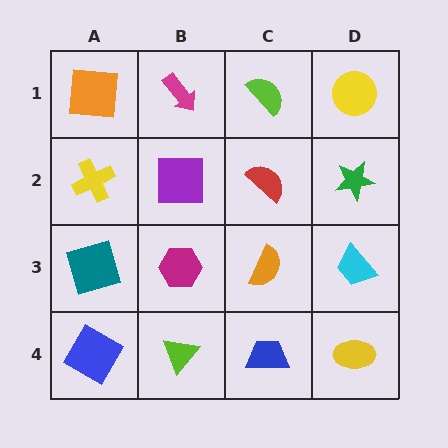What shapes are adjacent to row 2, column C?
A lime semicircle (row 1, column C), an orange semicircle (row 3, column C), a purple square (row 2, column B), a green star (row 2, column D).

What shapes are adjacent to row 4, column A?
A teal square (row 3, column A), a lime triangle (row 4, column B).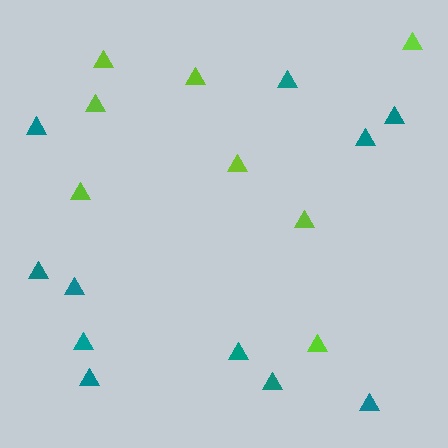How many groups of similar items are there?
There are 2 groups: one group of teal triangles (11) and one group of lime triangles (8).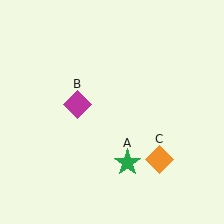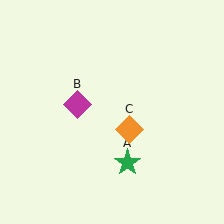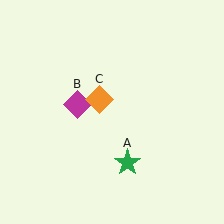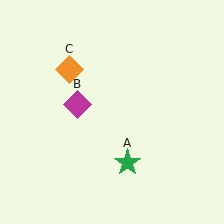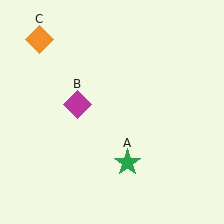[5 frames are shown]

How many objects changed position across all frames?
1 object changed position: orange diamond (object C).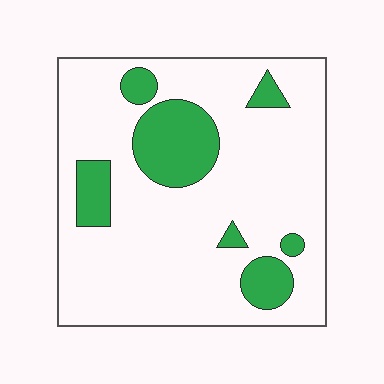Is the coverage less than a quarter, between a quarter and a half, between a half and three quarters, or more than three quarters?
Less than a quarter.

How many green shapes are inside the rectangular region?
7.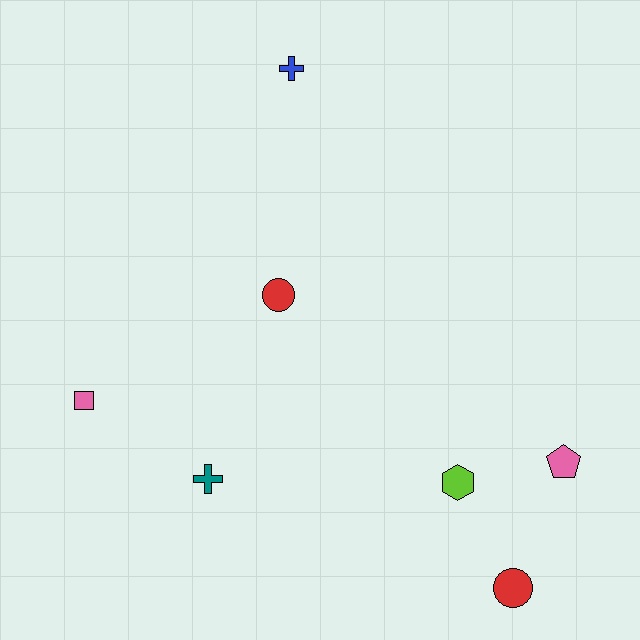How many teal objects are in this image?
There is 1 teal object.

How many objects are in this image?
There are 7 objects.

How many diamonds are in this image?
There are no diamonds.